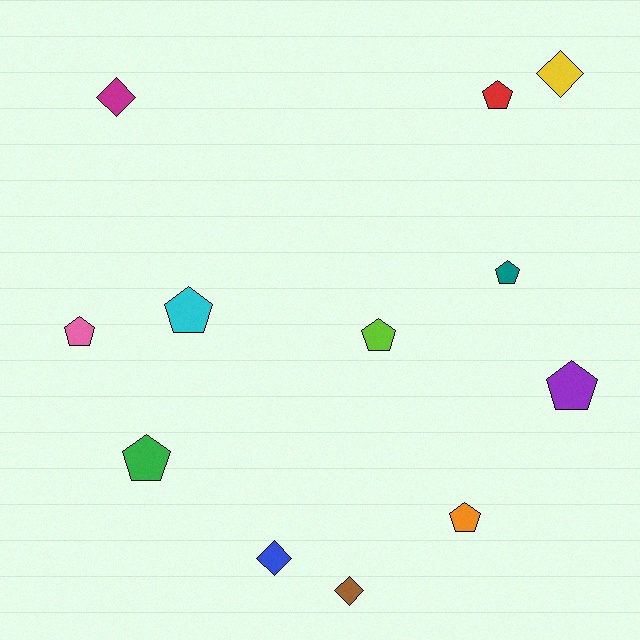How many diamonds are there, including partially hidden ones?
There are 4 diamonds.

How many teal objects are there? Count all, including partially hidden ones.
There is 1 teal object.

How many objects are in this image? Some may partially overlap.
There are 12 objects.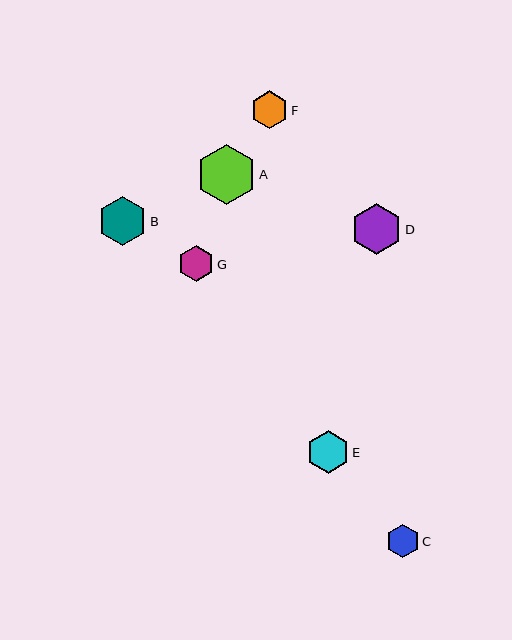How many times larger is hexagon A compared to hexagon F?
Hexagon A is approximately 1.6 times the size of hexagon F.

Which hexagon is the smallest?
Hexagon C is the smallest with a size of approximately 32 pixels.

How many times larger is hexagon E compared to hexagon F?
Hexagon E is approximately 1.1 times the size of hexagon F.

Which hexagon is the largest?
Hexagon A is the largest with a size of approximately 60 pixels.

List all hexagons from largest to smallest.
From largest to smallest: A, D, B, E, F, G, C.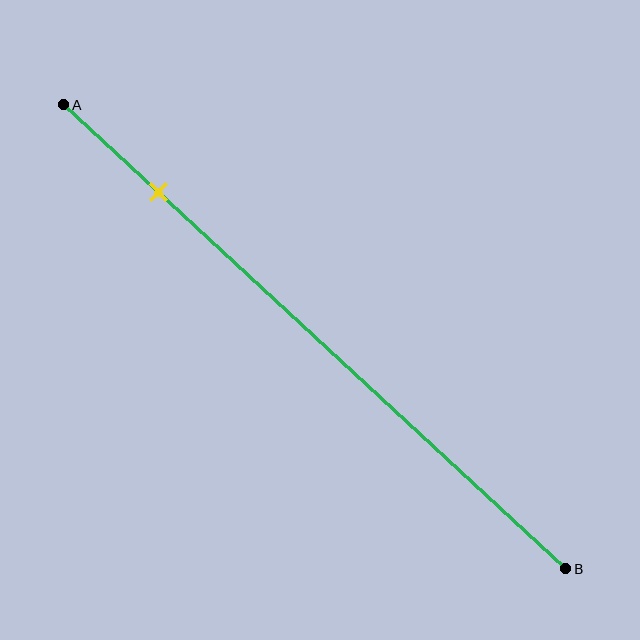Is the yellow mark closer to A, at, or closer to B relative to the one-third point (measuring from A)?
The yellow mark is closer to point A than the one-third point of segment AB.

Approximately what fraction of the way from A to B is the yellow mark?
The yellow mark is approximately 20% of the way from A to B.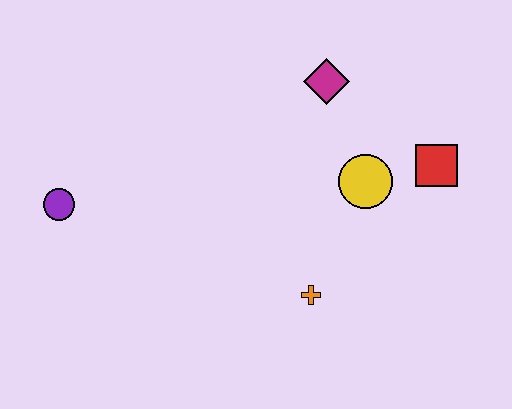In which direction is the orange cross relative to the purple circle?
The orange cross is to the right of the purple circle.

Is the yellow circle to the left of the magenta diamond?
No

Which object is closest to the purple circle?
The orange cross is closest to the purple circle.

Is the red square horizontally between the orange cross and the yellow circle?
No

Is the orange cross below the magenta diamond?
Yes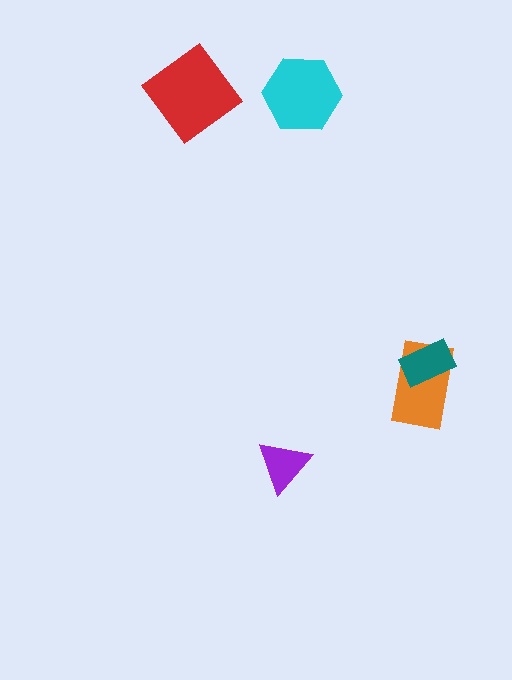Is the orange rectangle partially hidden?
Yes, it is partially covered by another shape.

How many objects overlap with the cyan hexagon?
0 objects overlap with the cyan hexagon.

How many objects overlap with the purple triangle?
0 objects overlap with the purple triangle.